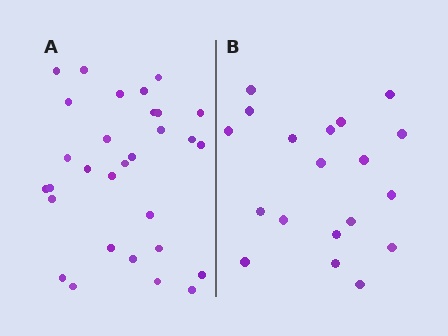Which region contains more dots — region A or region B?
Region A (the left region) has more dots.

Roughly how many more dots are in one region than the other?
Region A has roughly 12 or so more dots than region B.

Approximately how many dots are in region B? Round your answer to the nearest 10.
About 20 dots. (The exact count is 19, which rounds to 20.)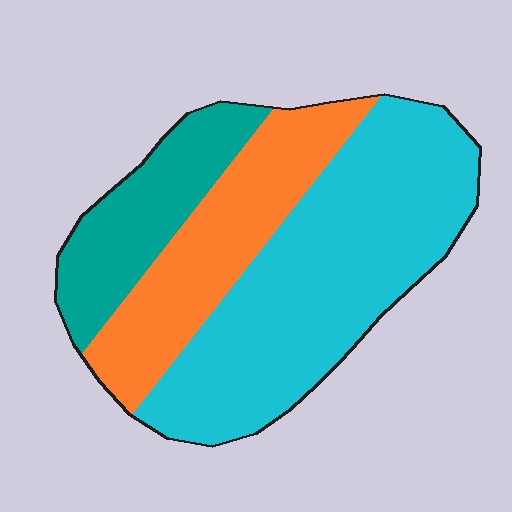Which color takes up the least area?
Teal, at roughly 20%.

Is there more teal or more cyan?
Cyan.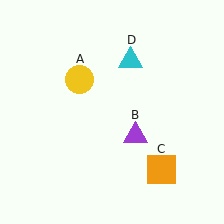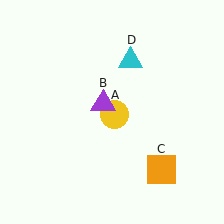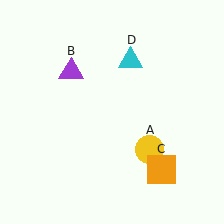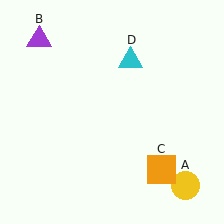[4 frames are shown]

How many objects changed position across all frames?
2 objects changed position: yellow circle (object A), purple triangle (object B).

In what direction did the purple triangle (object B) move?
The purple triangle (object B) moved up and to the left.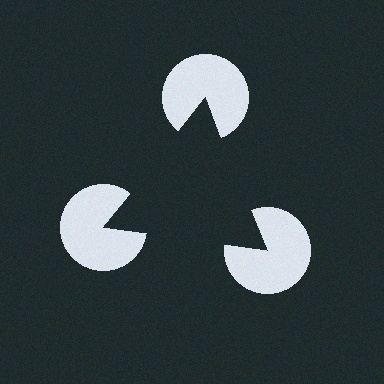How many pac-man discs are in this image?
There are 3 — one at each vertex of the illusory triangle.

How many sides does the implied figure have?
3 sides.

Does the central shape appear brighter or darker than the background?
It typically appears slightly darker than the background, even though no actual brightness change is drawn.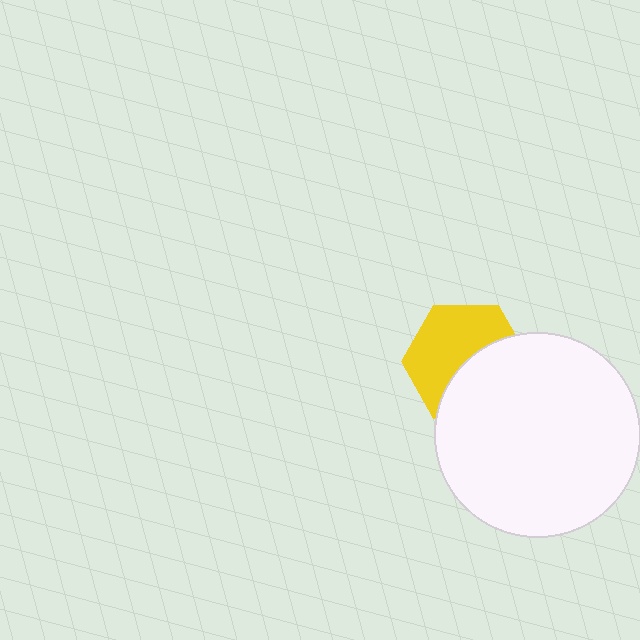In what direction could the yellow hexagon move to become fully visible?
The yellow hexagon could move toward the upper-left. That would shift it out from behind the white circle entirely.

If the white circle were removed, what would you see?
You would see the complete yellow hexagon.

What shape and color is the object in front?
The object in front is a white circle.